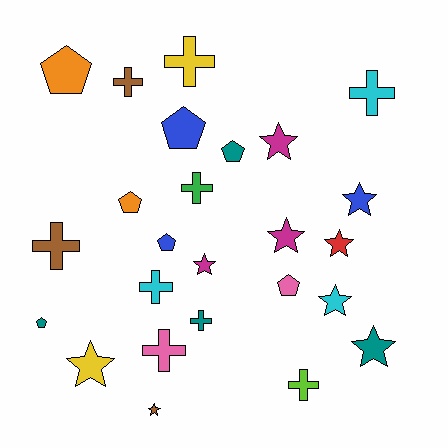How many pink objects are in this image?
There are 2 pink objects.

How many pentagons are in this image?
There are 7 pentagons.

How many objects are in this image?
There are 25 objects.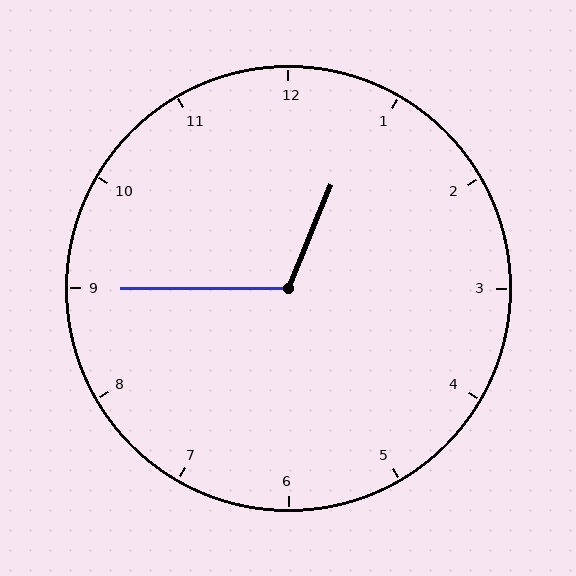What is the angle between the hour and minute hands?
Approximately 112 degrees.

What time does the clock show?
12:45.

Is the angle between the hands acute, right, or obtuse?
It is obtuse.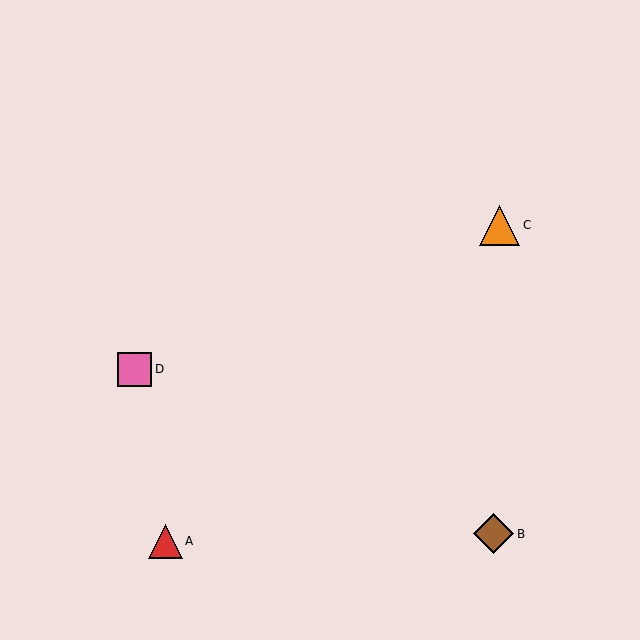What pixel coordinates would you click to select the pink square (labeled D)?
Click at (135, 369) to select the pink square D.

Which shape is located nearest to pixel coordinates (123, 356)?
The pink square (labeled D) at (135, 369) is nearest to that location.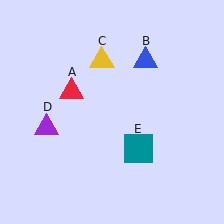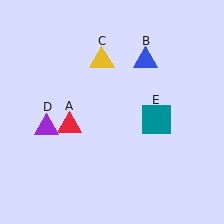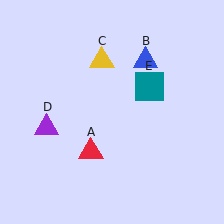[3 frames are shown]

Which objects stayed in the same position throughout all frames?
Blue triangle (object B) and yellow triangle (object C) and purple triangle (object D) remained stationary.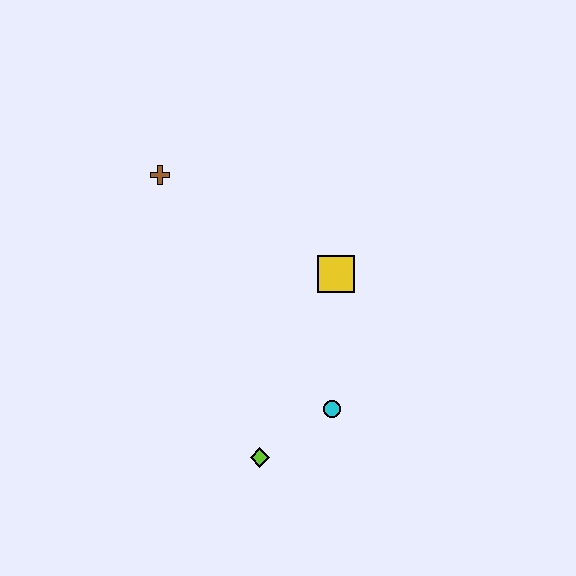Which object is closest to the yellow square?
The cyan circle is closest to the yellow square.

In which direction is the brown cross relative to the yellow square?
The brown cross is to the left of the yellow square.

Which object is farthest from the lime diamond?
The brown cross is farthest from the lime diamond.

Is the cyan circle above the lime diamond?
Yes